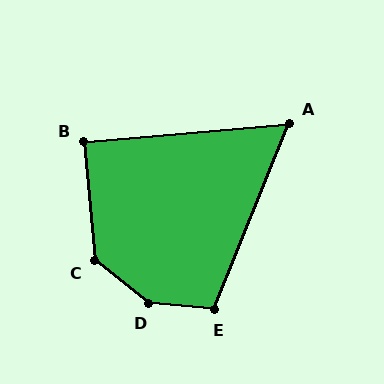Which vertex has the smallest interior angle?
A, at approximately 63 degrees.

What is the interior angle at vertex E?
Approximately 107 degrees (obtuse).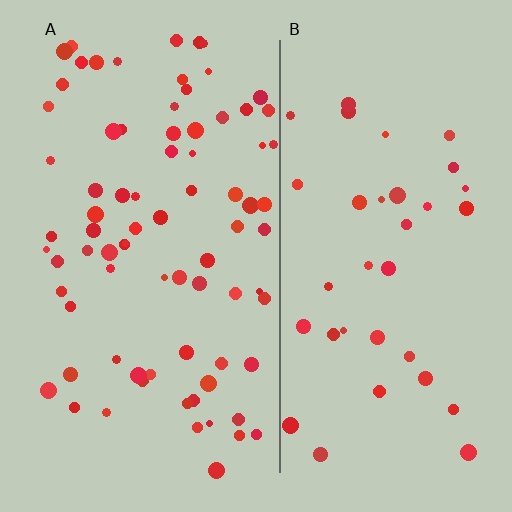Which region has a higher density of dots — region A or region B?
A (the left).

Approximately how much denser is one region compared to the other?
Approximately 2.1× — region A over region B.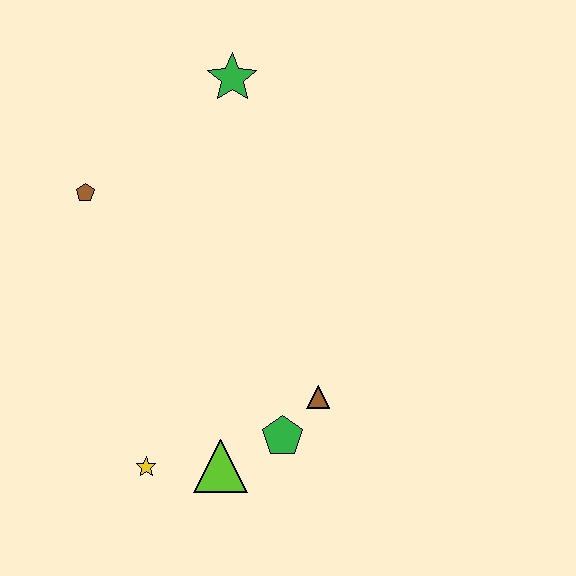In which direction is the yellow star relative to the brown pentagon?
The yellow star is below the brown pentagon.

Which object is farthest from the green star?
The yellow star is farthest from the green star.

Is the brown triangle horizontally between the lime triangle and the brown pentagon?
No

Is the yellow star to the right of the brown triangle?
No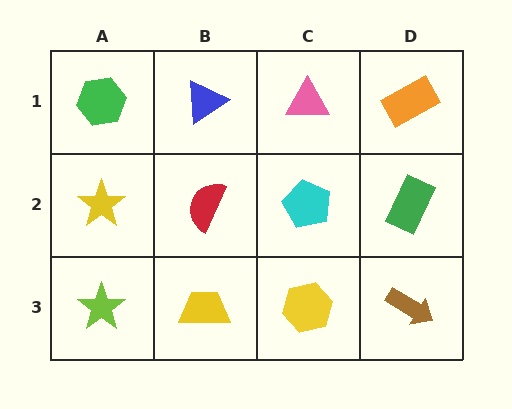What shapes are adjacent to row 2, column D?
An orange rectangle (row 1, column D), a brown arrow (row 3, column D), a cyan pentagon (row 2, column C).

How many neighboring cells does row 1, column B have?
3.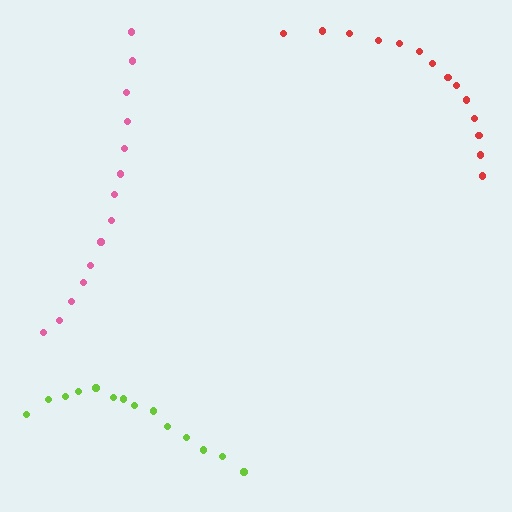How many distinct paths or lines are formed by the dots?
There are 3 distinct paths.